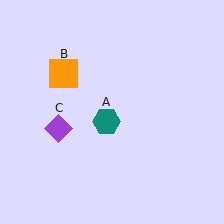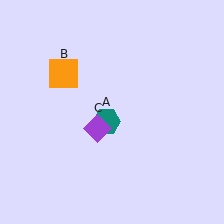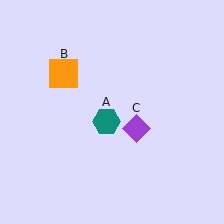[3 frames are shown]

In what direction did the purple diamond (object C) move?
The purple diamond (object C) moved right.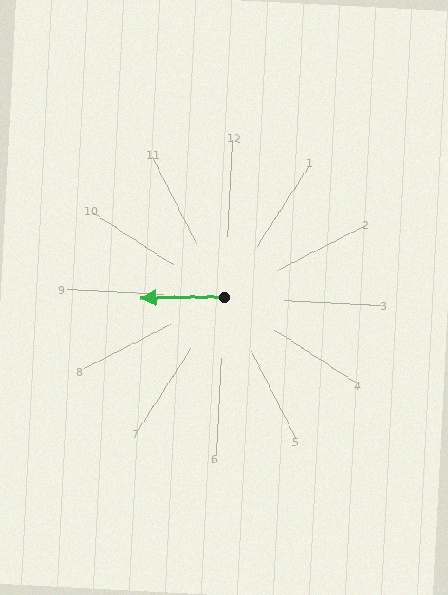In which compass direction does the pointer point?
West.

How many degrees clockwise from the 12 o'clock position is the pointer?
Approximately 267 degrees.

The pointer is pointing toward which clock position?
Roughly 9 o'clock.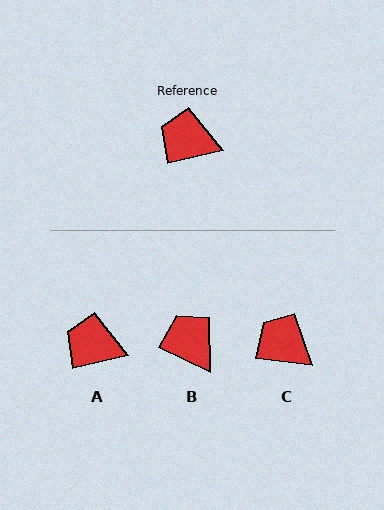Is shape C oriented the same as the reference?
No, it is off by about 21 degrees.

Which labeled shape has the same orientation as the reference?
A.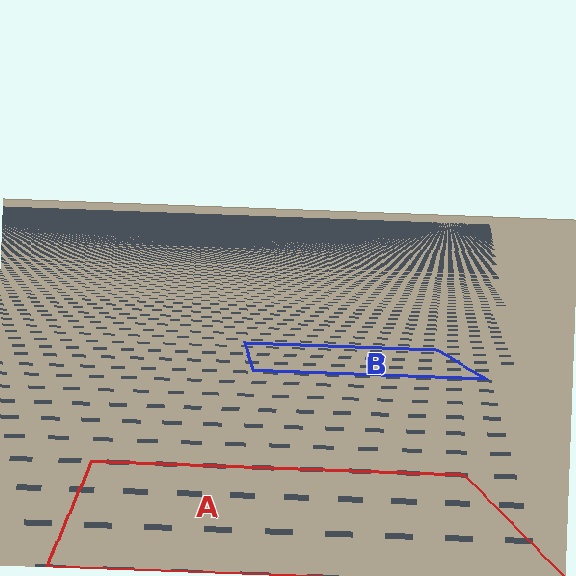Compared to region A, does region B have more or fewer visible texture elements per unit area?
Region B has more texture elements per unit area — they are packed more densely because it is farther away.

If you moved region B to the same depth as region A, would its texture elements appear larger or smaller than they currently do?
They would appear larger. At a closer depth, the same texture elements are projected at a bigger on-screen size.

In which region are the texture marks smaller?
The texture marks are smaller in region B, because it is farther away.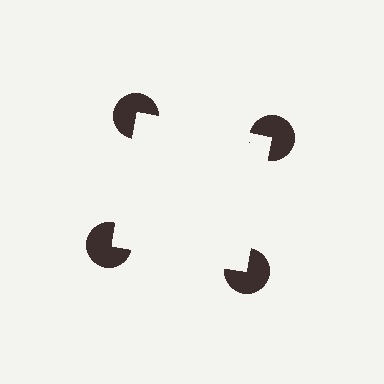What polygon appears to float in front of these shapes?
An illusory square — its edges are inferred from the aligned wedge cuts in the pac-man discs, not physically drawn.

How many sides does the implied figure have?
4 sides.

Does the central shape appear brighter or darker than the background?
It typically appears slightly brighter than the background, even though no actual brightness change is drawn.